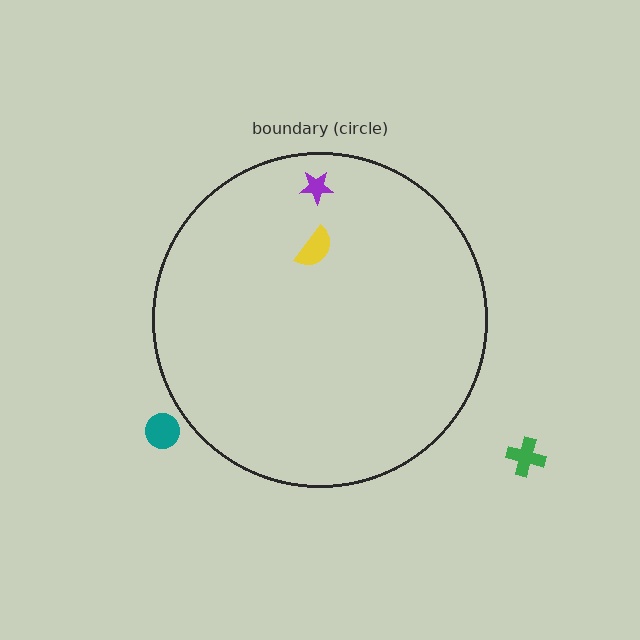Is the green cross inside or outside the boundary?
Outside.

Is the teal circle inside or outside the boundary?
Outside.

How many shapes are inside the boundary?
2 inside, 2 outside.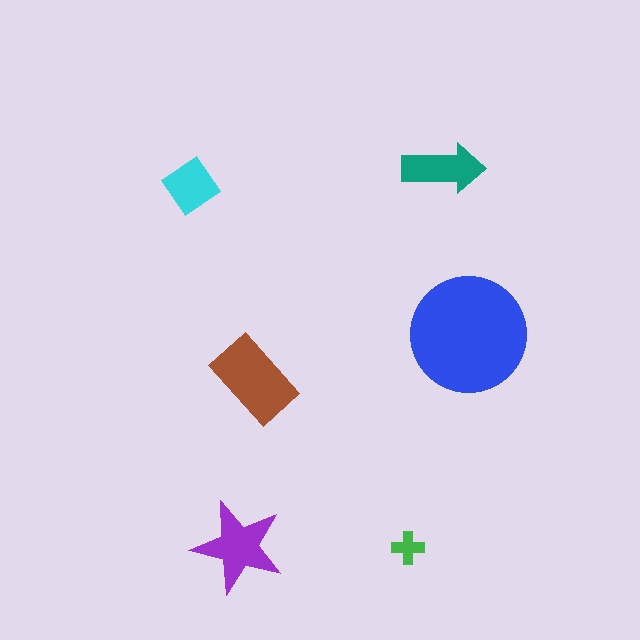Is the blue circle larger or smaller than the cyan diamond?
Larger.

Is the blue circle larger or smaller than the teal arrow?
Larger.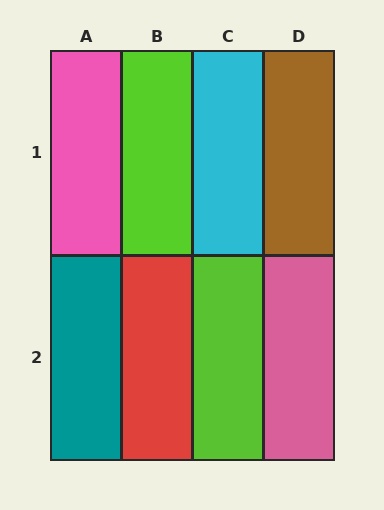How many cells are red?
1 cell is red.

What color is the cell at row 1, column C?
Cyan.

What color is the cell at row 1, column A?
Pink.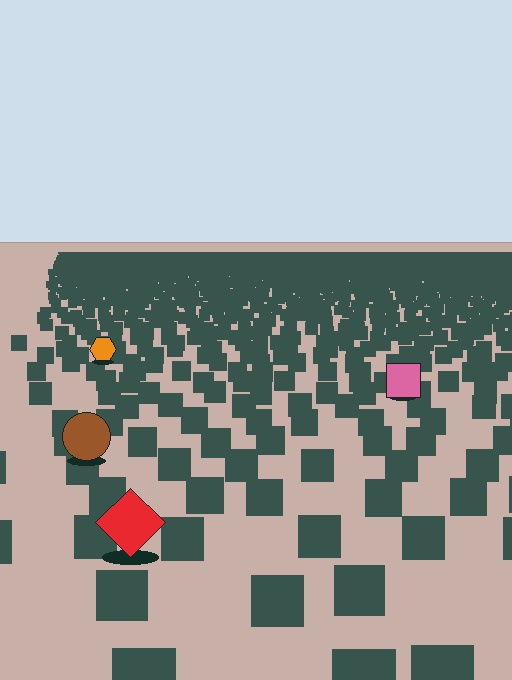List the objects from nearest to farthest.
From nearest to farthest: the red diamond, the brown circle, the pink square, the orange hexagon.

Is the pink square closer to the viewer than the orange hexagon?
Yes. The pink square is closer — you can tell from the texture gradient: the ground texture is coarser near it.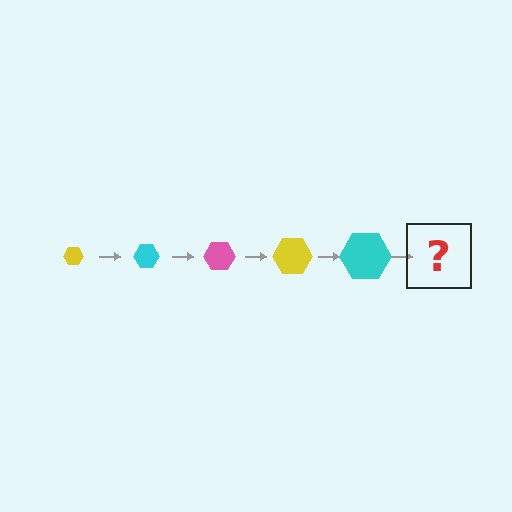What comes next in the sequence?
The next element should be a pink hexagon, larger than the previous one.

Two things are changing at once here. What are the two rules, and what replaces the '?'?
The two rules are that the hexagon grows larger each step and the color cycles through yellow, cyan, and pink. The '?' should be a pink hexagon, larger than the previous one.